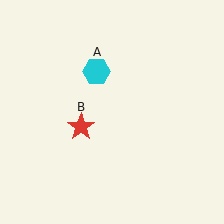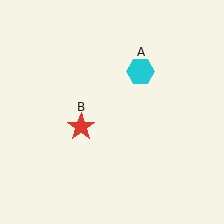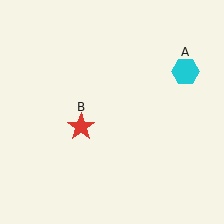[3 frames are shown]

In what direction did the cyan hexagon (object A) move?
The cyan hexagon (object A) moved right.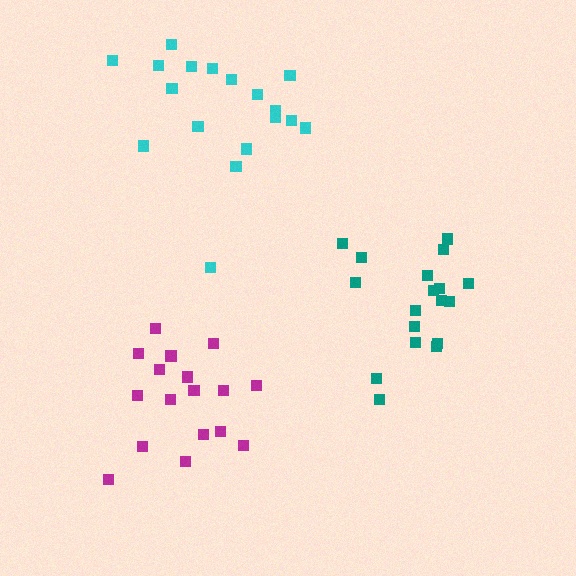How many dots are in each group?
Group 1: 18 dots, Group 2: 17 dots, Group 3: 18 dots (53 total).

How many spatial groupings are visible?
There are 3 spatial groupings.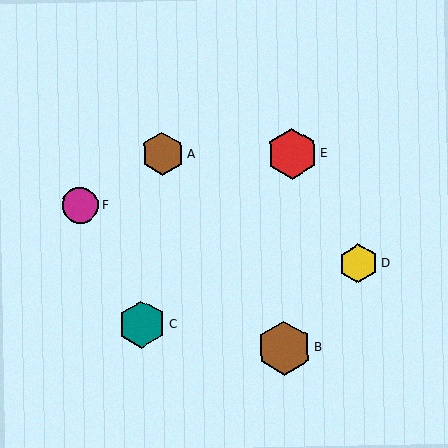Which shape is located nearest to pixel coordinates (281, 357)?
The brown hexagon (labeled B) at (284, 348) is nearest to that location.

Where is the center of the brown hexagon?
The center of the brown hexagon is at (162, 154).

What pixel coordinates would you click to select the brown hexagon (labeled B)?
Click at (284, 348) to select the brown hexagon B.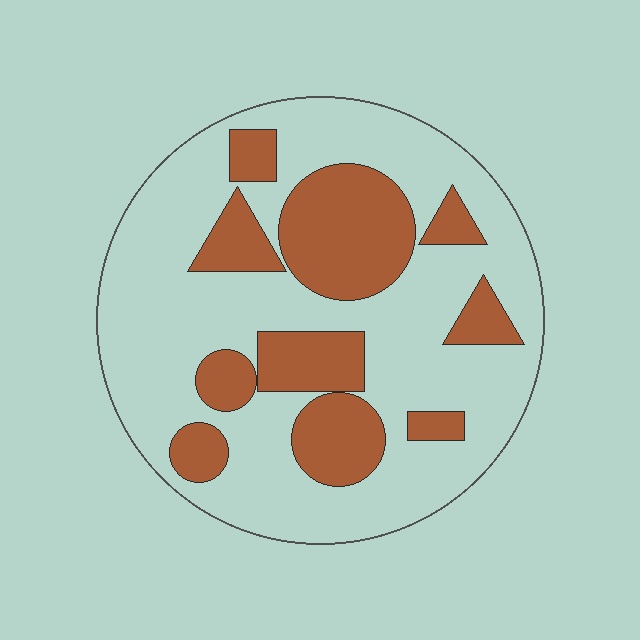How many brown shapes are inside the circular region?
10.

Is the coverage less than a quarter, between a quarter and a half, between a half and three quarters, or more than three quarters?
Between a quarter and a half.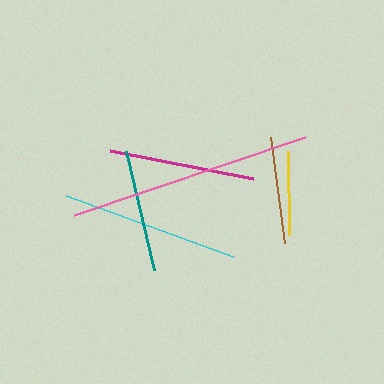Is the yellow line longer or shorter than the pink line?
The pink line is longer than the yellow line.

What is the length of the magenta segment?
The magenta segment is approximately 146 pixels long.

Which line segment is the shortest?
The yellow line is the shortest at approximately 84 pixels.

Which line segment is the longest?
The pink line is the longest at approximately 244 pixels.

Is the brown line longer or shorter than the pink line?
The pink line is longer than the brown line.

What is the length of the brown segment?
The brown segment is approximately 108 pixels long.